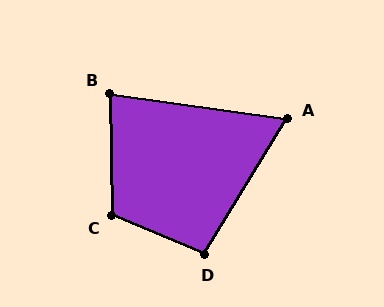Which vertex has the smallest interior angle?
A, at approximately 66 degrees.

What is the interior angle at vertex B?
Approximately 81 degrees (acute).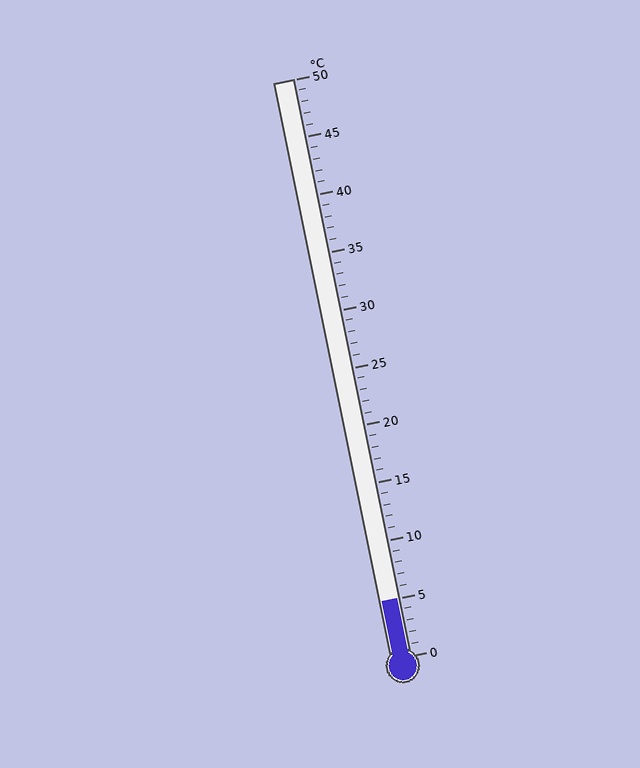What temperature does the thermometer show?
The thermometer shows approximately 5°C.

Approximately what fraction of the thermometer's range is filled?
The thermometer is filled to approximately 10% of its range.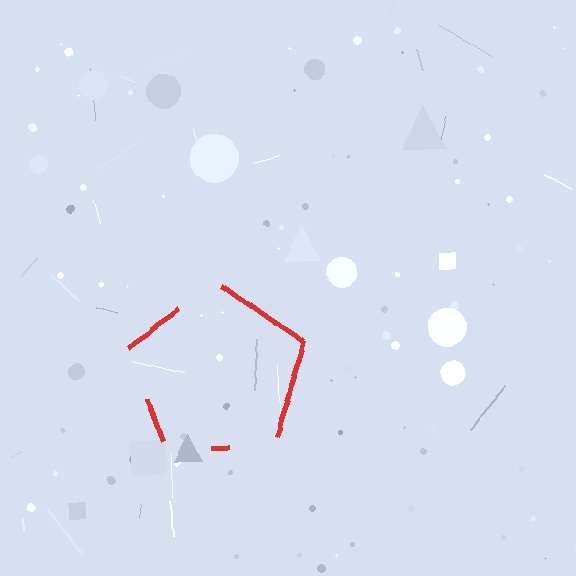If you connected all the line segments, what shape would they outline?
They would outline a pentagon.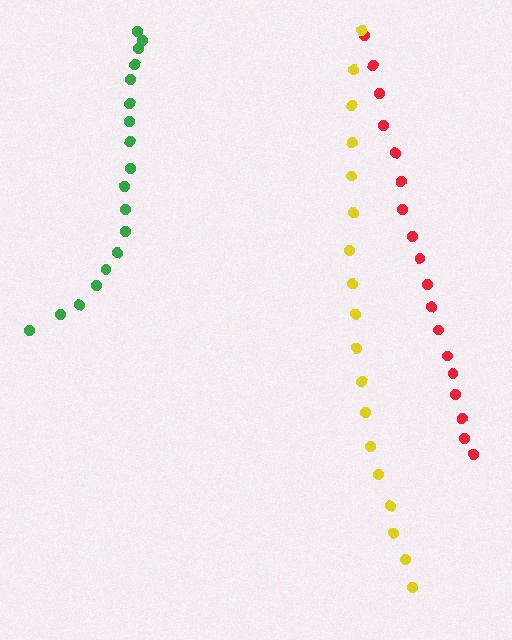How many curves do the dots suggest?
There are 3 distinct paths.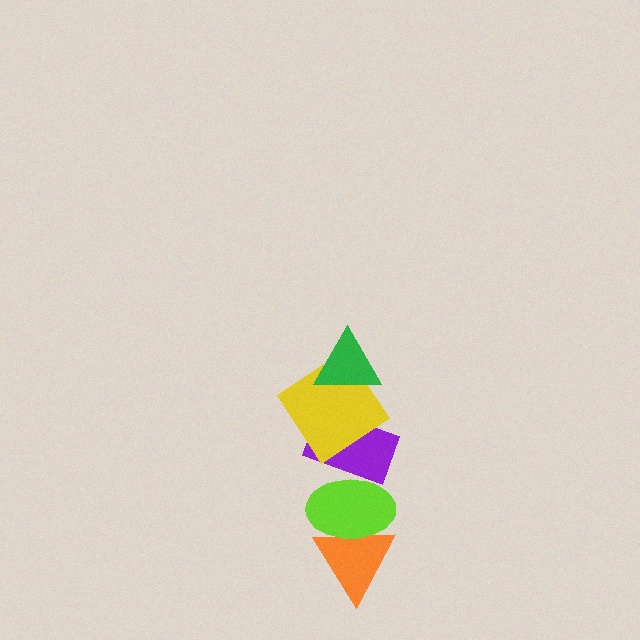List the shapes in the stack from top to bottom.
From top to bottom: the green triangle, the yellow diamond, the purple rectangle, the lime ellipse, the orange triangle.